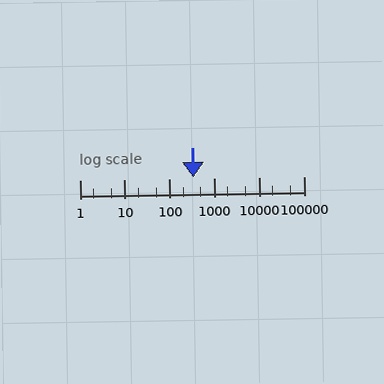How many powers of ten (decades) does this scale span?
The scale spans 5 decades, from 1 to 100000.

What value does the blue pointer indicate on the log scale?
The pointer indicates approximately 340.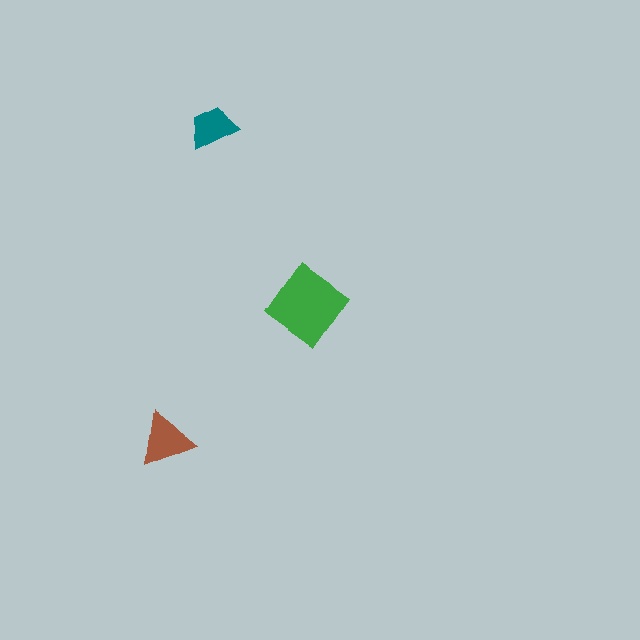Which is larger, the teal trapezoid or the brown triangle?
The brown triangle.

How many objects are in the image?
There are 3 objects in the image.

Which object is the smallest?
The teal trapezoid.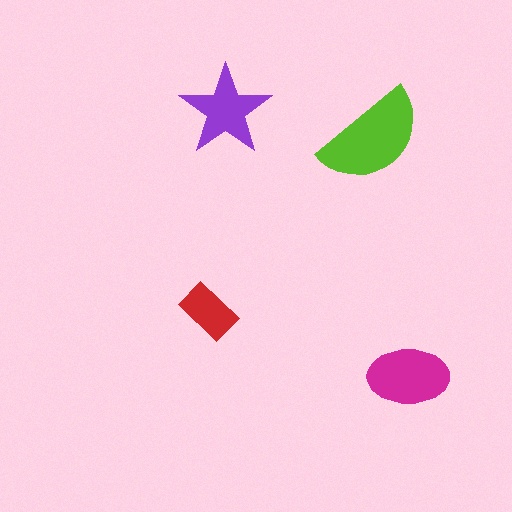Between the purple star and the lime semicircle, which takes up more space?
The lime semicircle.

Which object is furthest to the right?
The magenta ellipse is rightmost.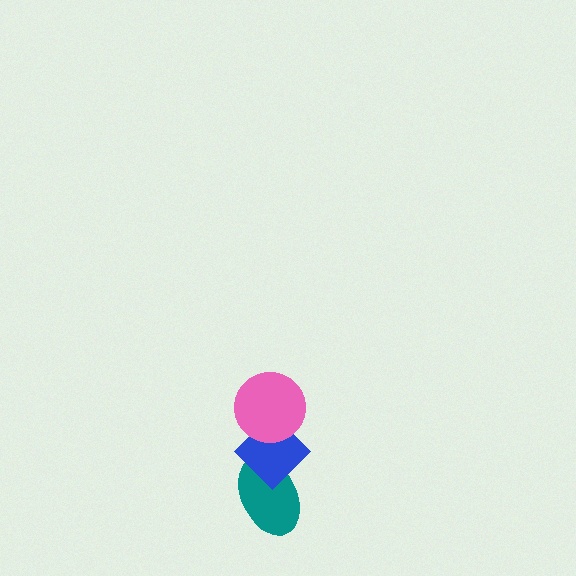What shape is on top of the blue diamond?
The pink circle is on top of the blue diamond.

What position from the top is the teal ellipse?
The teal ellipse is 3rd from the top.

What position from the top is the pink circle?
The pink circle is 1st from the top.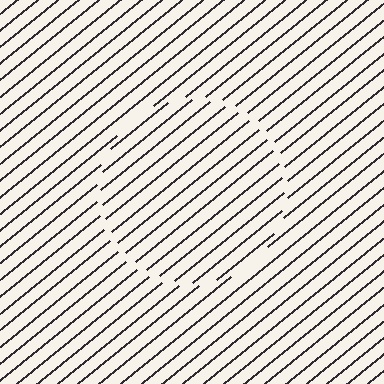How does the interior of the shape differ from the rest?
The interior of the shape contains the same grating, shifted by half a period — the contour is defined by the phase discontinuity where line-ends from the inner and outer gratings abut.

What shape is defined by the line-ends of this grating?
An illusory circle. The interior of the shape contains the same grating, shifted by half a period — the contour is defined by the phase discontinuity where line-ends from the inner and outer gratings abut.